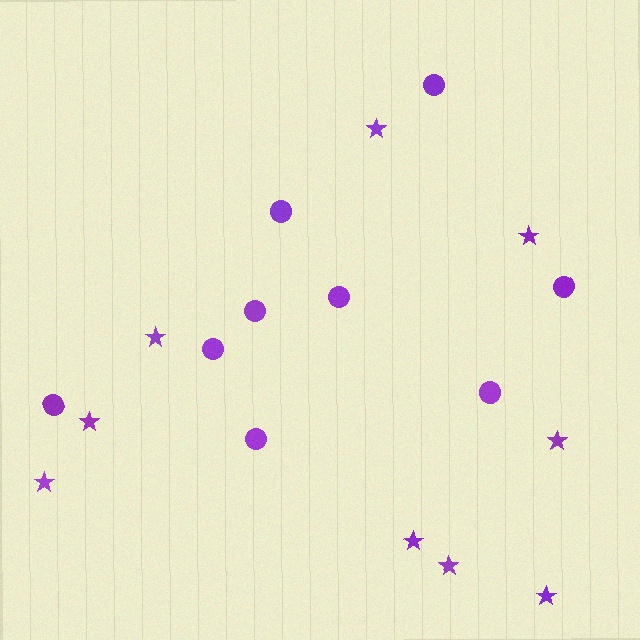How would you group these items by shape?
There are 2 groups: one group of stars (9) and one group of circles (9).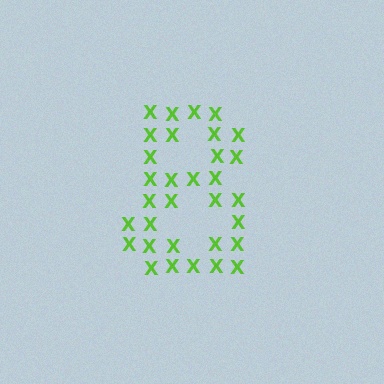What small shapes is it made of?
It is made of small letter X's.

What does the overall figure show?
The overall figure shows the digit 8.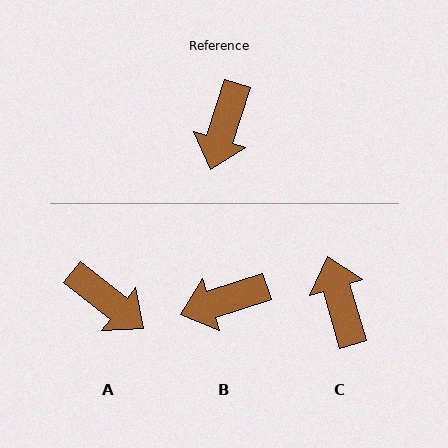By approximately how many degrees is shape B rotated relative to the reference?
Approximately 54 degrees clockwise.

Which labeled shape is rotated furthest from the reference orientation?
C, about 146 degrees away.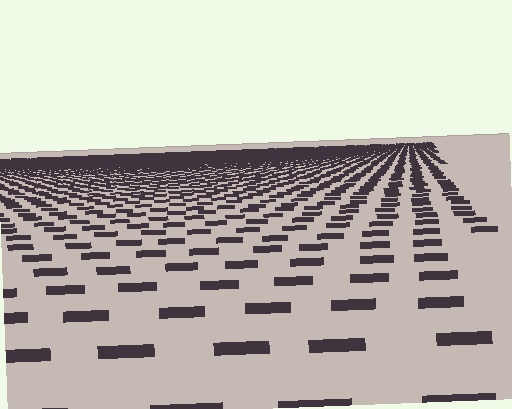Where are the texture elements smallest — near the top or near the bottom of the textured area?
Near the top.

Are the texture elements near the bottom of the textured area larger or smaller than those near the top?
Larger. Near the bottom, elements are closer to the viewer and appear at a bigger on-screen size.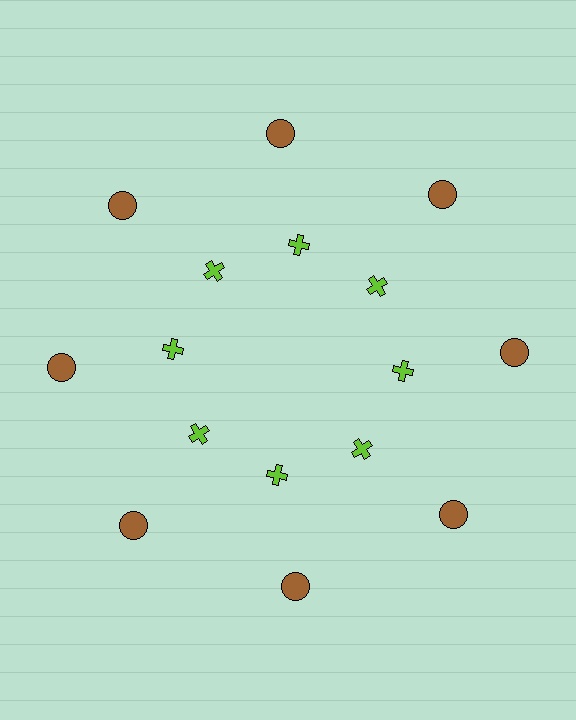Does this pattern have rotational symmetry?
Yes, this pattern has 8-fold rotational symmetry. It looks the same after rotating 45 degrees around the center.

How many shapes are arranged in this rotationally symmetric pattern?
There are 16 shapes, arranged in 8 groups of 2.